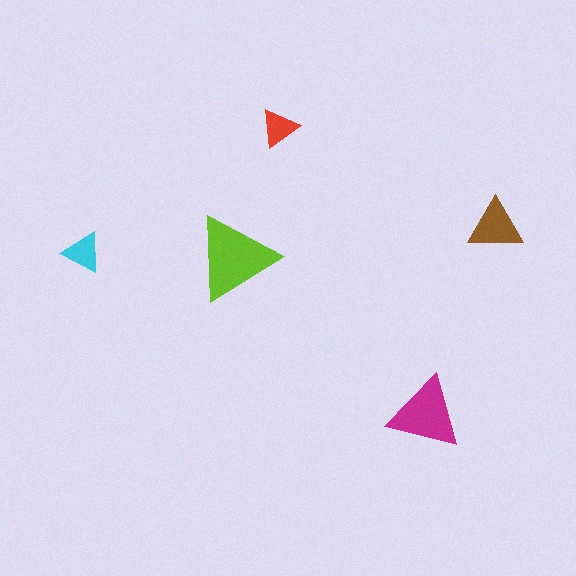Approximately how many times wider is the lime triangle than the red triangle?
About 2 times wider.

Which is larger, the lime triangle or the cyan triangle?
The lime one.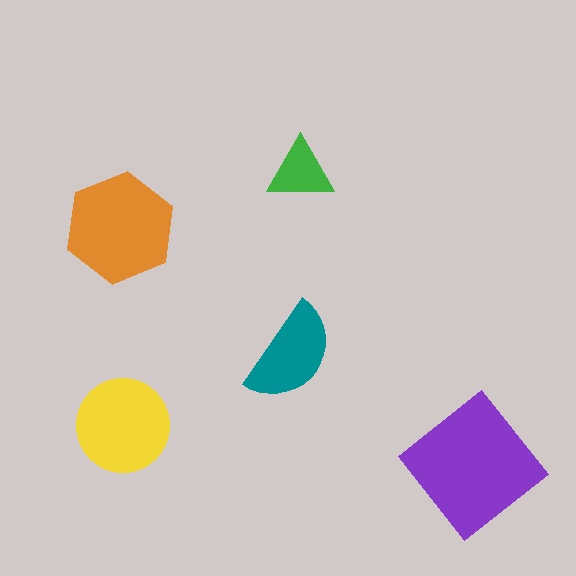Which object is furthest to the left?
The orange hexagon is leftmost.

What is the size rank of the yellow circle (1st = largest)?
3rd.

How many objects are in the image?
There are 5 objects in the image.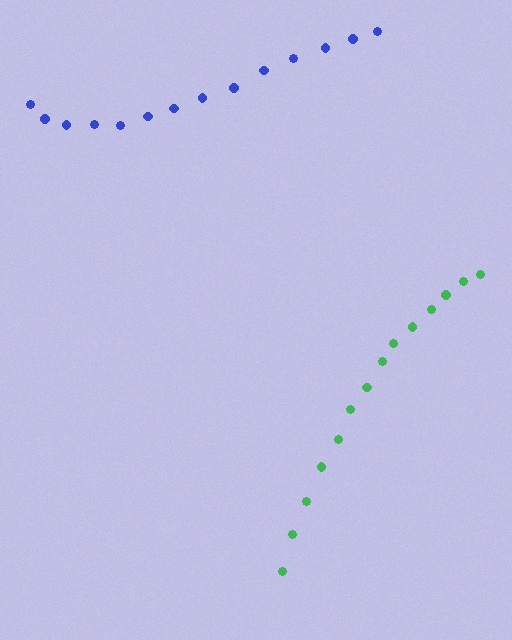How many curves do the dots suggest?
There are 2 distinct paths.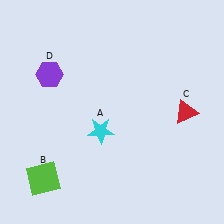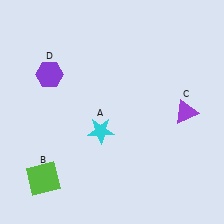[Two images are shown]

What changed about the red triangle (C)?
In Image 1, C is red. In Image 2, it changed to purple.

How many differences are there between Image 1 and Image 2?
There is 1 difference between the two images.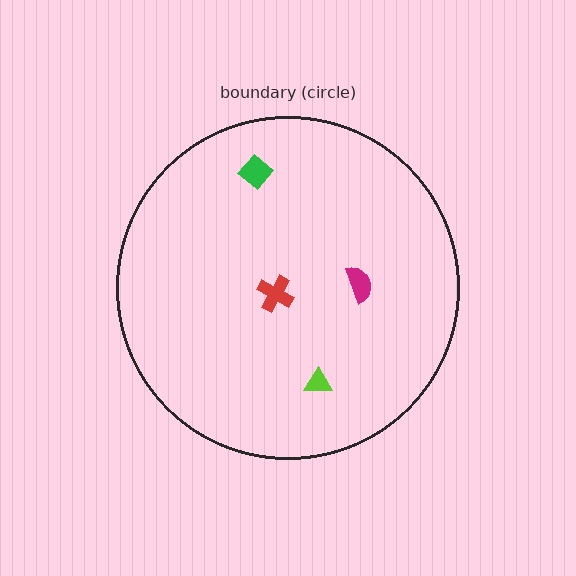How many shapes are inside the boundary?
4 inside, 0 outside.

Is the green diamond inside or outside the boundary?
Inside.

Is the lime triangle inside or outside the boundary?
Inside.